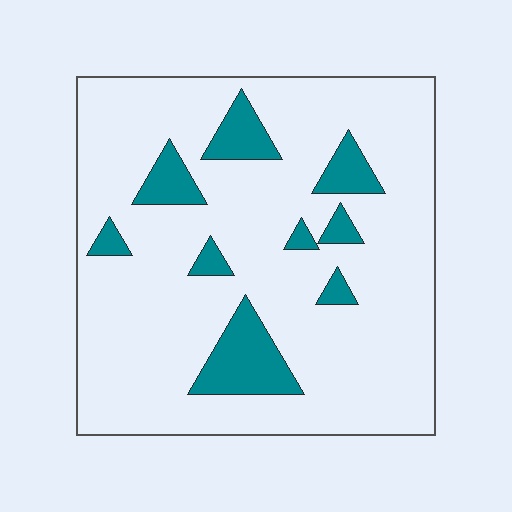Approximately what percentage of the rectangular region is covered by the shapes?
Approximately 15%.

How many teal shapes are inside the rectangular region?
9.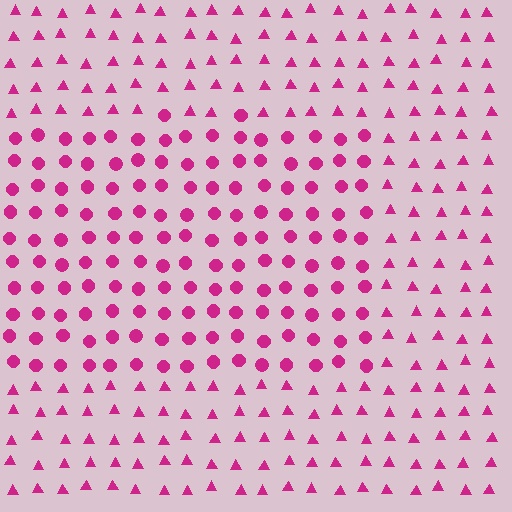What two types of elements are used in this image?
The image uses circles inside the rectangle region and triangles outside it.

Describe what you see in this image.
The image is filled with small magenta elements arranged in a uniform grid. A rectangle-shaped region contains circles, while the surrounding area contains triangles. The boundary is defined purely by the change in element shape.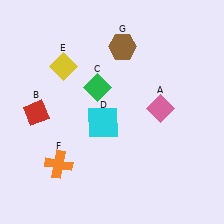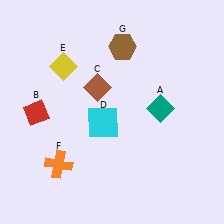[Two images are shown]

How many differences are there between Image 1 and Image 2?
There are 2 differences between the two images.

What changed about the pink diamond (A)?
In Image 1, A is pink. In Image 2, it changed to teal.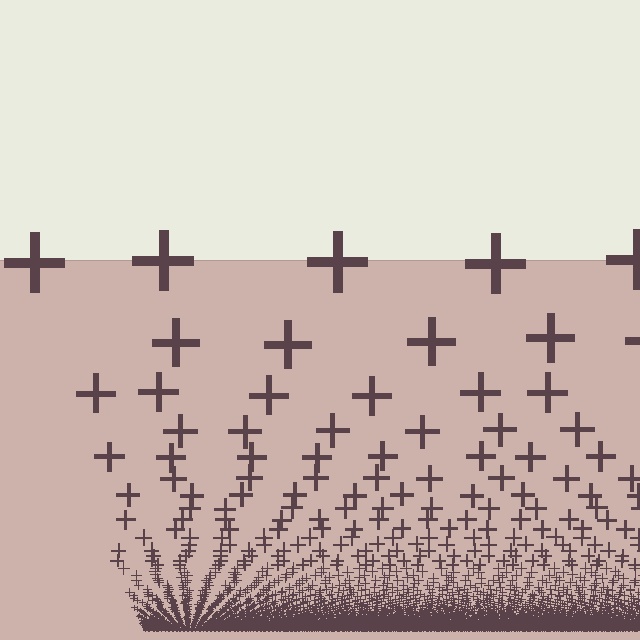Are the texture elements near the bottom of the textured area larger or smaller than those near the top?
Smaller. The gradient is inverted — elements near the bottom are smaller and denser.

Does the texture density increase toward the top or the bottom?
Density increases toward the bottom.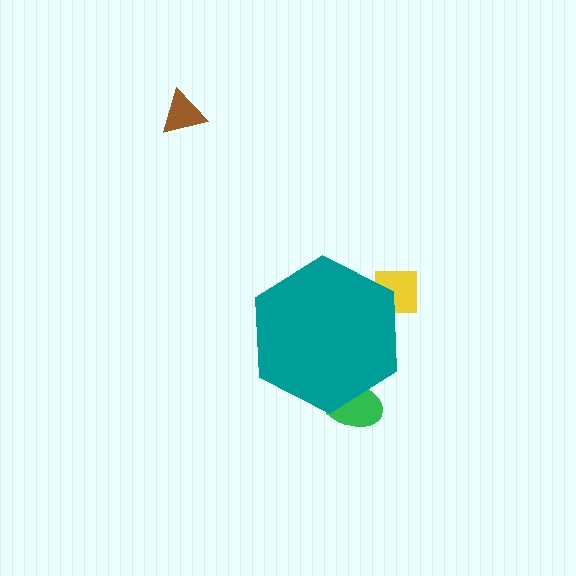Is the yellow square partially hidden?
Yes, the yellow square is partially hidden behind the teal hexagon.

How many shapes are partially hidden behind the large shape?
2 shapes are partially hidden.